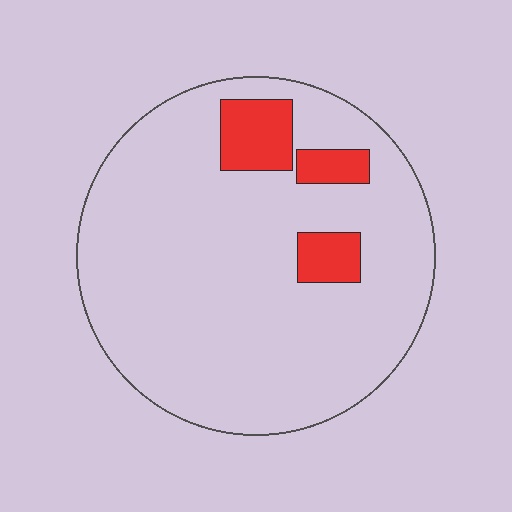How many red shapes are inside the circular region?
3.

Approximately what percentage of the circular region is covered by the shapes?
Approximately 10%.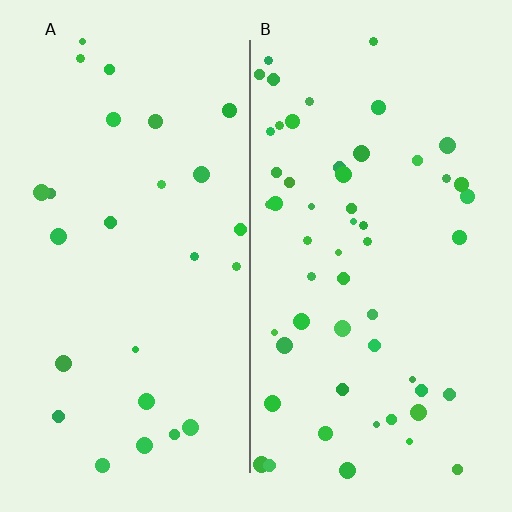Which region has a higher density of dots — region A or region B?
B (the right).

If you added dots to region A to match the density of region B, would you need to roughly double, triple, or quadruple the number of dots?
Approximately double.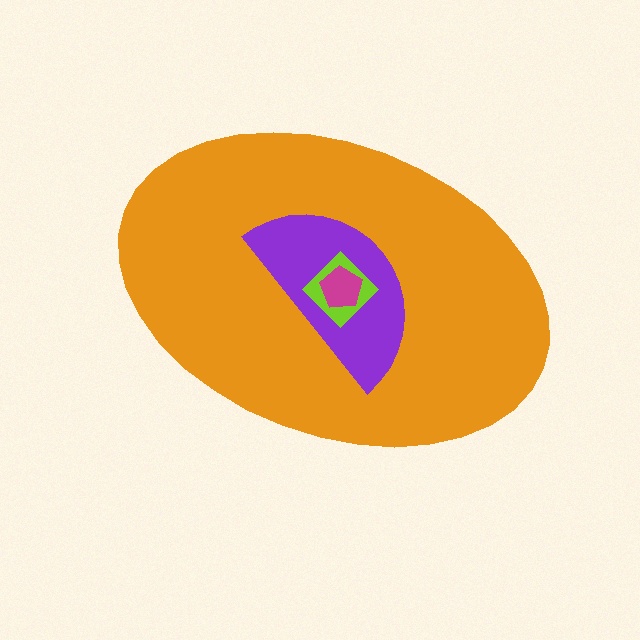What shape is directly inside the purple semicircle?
The lime diamond.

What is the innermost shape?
The magenta pentagon.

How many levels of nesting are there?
4.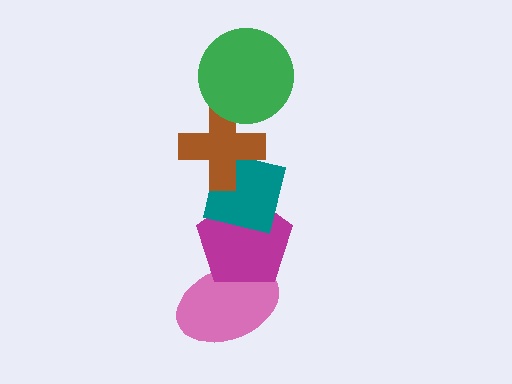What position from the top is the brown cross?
The brown cross is 2nd from the top.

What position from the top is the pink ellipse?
The pink ellipse is 5th from the top.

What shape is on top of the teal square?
The brown cross is on top of the teal square.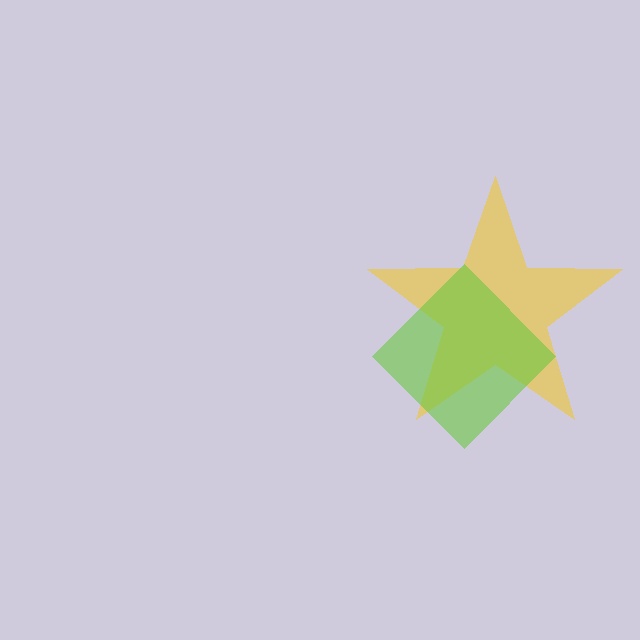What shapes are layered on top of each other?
The layered shapes are: a yellow star, a lime diamond.